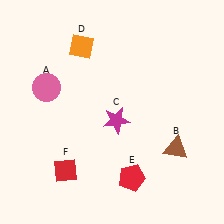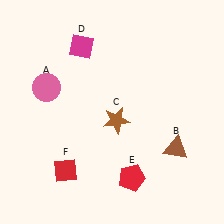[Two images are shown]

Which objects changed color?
C changed from magenta to brown. D changed from orange to magenta.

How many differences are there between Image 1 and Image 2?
There are 2 differences between the two images.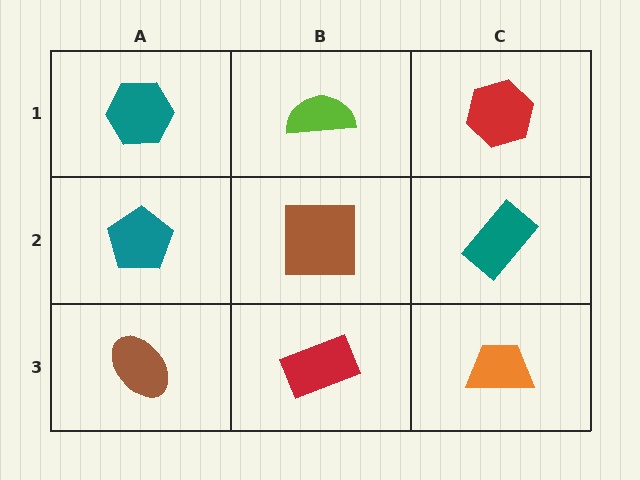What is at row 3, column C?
An orange trapezoid.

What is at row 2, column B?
A brown square.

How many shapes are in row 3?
3 shapes.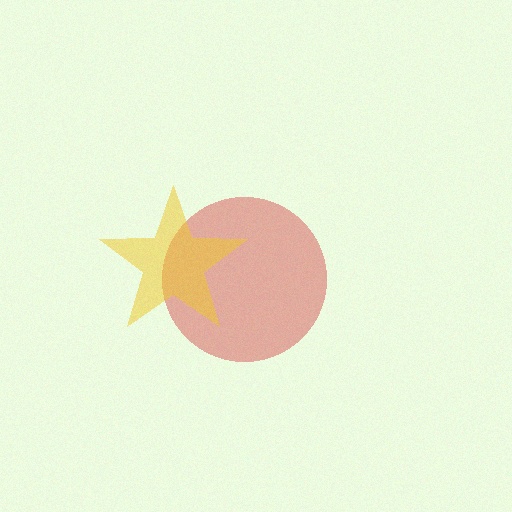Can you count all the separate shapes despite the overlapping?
Yes, there are 2 separate shapes.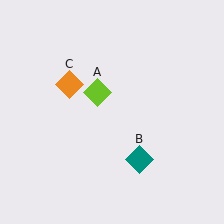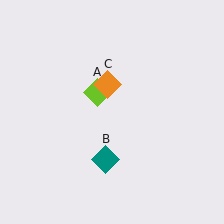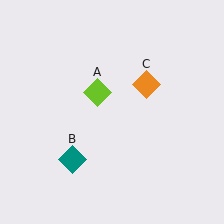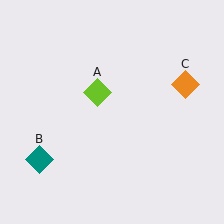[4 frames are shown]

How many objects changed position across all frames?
2 objects changed position: teal diamond (object B), orange diamond (object C).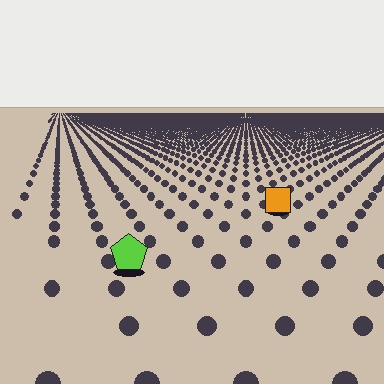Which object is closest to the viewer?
The lime pentagon is closest. The texture marks near it are larger and more spread out.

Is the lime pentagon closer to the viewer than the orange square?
Yes. The lime pentagon is closer — you can tell from the texture gradient: the ground texture is coarser near it.